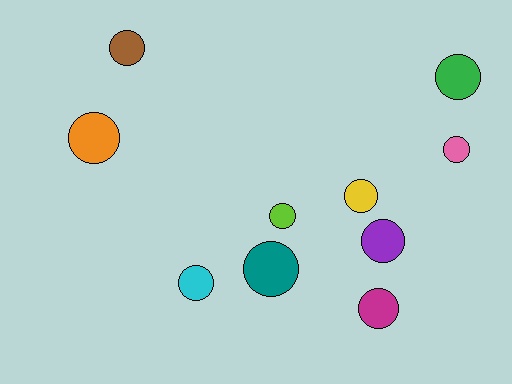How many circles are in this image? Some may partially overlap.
There are 10 circles.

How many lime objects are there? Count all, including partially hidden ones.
There is 1 lime object.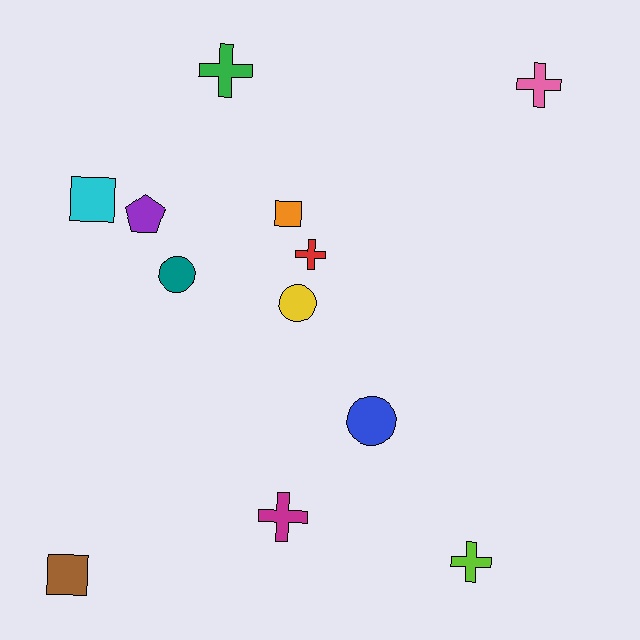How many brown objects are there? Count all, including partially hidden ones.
There is 1 brown object.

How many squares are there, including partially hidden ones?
There are 3 squares.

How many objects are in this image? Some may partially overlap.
There are 12 objects.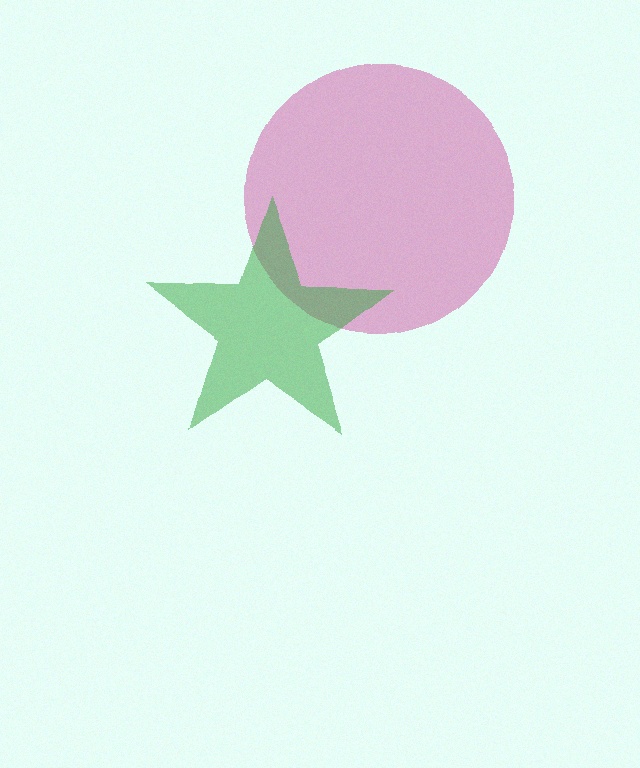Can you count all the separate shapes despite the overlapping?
Yes, there are 2 separate shapes.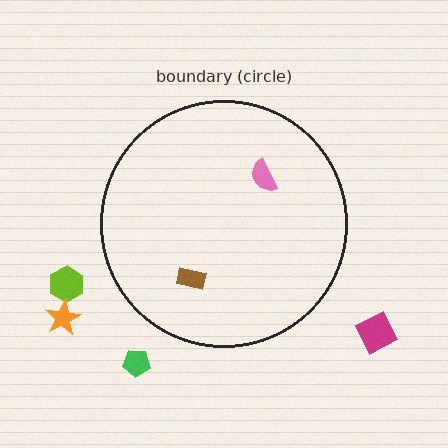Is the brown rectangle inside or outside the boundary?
Inside.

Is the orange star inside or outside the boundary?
Outside.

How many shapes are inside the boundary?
2 inside, 4 outside.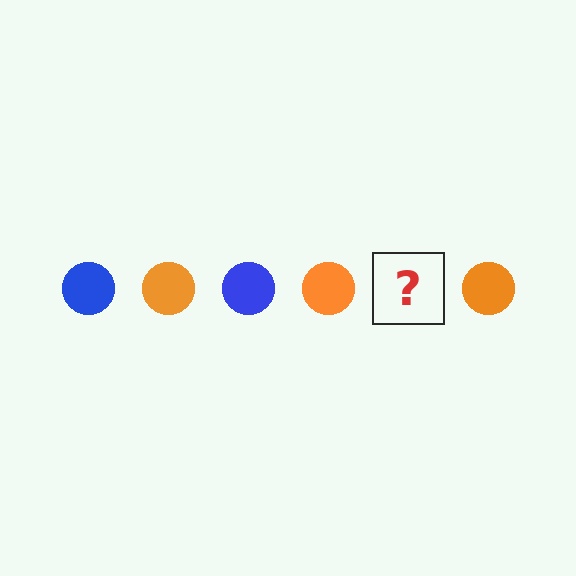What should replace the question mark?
The question mark should be replaced with a blue circle.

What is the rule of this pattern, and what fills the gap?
The rule is that the pattern cycles through blue, orange circles. The gap should be filled with a blue circle.